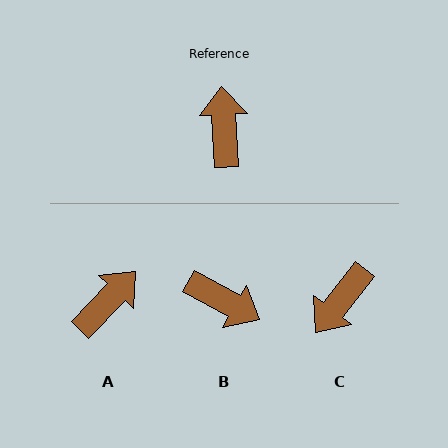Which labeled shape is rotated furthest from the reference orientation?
C, about 139 degrees away.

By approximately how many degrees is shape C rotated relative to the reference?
Approximately 139 degrees counter-clockwise.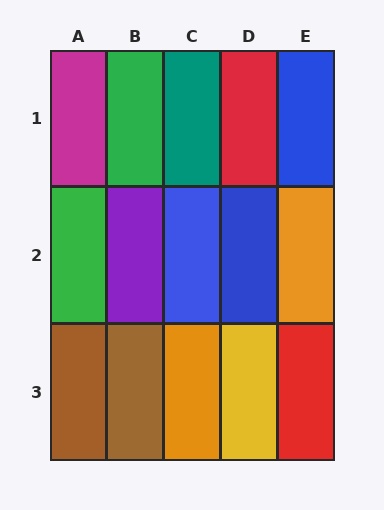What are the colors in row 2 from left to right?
Green, purple, blue, blue, orange.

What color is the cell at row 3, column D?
Yellow.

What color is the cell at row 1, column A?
Magenta.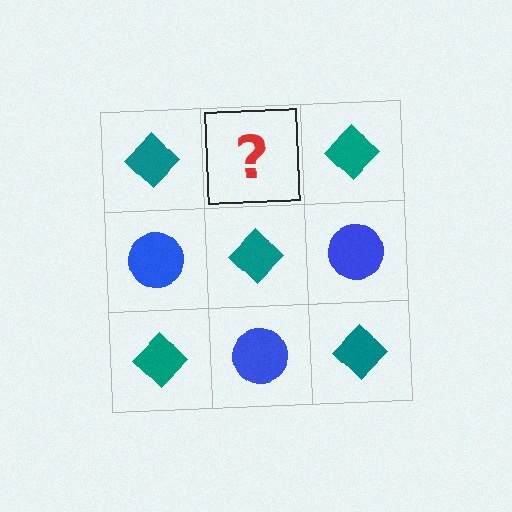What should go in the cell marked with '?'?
The missing cell should contain a blue circle.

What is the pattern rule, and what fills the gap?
The rule is that it alternates teal diamond and blue circle in a checkerboard pattern. The gap should be filled with a blue circle.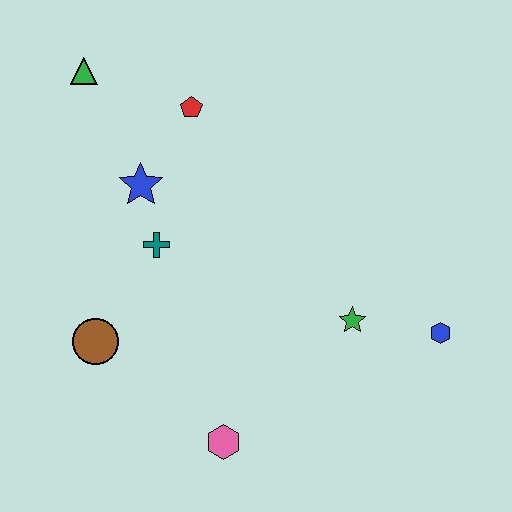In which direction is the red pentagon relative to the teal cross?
The red pentagon is above the teal cross.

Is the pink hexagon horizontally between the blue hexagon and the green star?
No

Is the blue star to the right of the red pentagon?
No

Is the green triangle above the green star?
Yes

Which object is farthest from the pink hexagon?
The green triangle is farthest from the pink hexagon.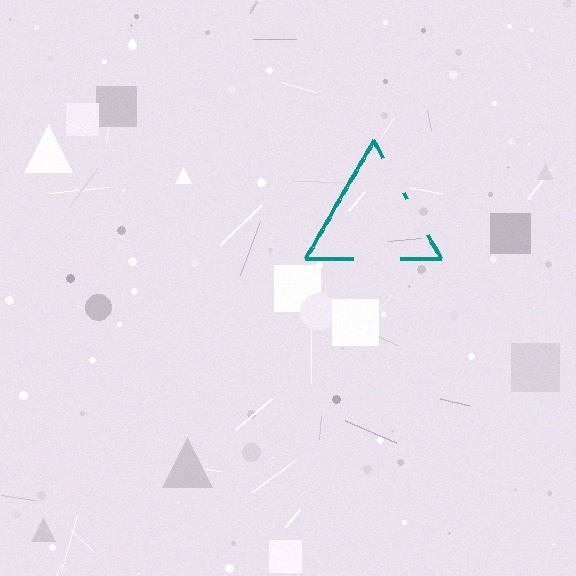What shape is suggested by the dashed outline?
The dashed outline suggests a triangle.